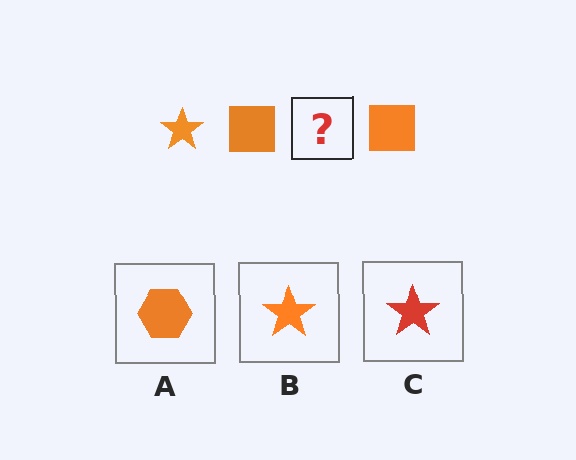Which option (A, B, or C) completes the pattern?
B.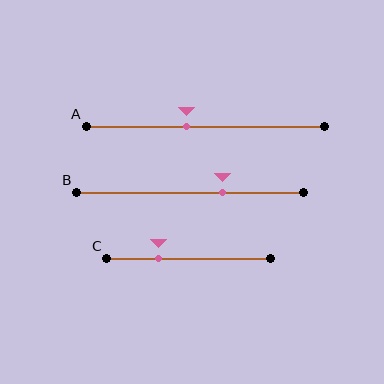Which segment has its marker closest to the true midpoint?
Segment A has its marker closest to the true midpoint.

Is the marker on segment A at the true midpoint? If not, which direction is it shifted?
No, the marker on segment A is shifted to the left by about 8% of the segment length.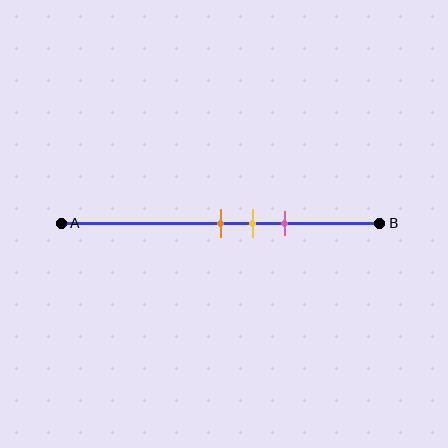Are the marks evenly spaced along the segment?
Yes, the marks are approximately evenly spaced.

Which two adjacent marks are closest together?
The orange and yellow marks are the closest adjacent pair.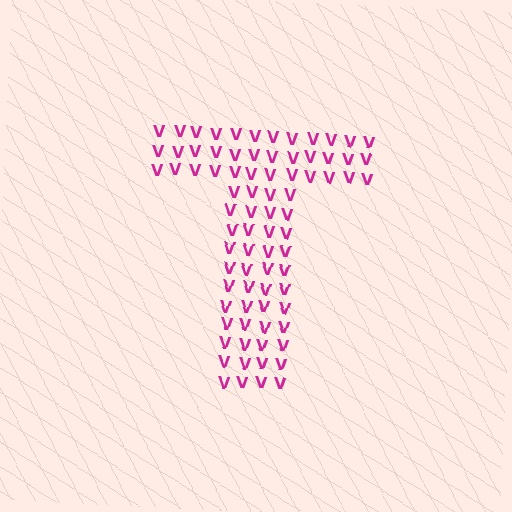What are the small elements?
The small elements are letter V's.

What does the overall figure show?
The overall figure shows the letter T.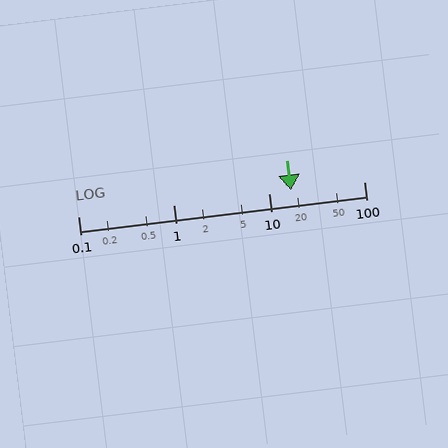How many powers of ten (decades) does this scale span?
The scale spans 3 decades, from 0.1 to 100.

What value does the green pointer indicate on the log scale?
The pointer indicates approximately 17.